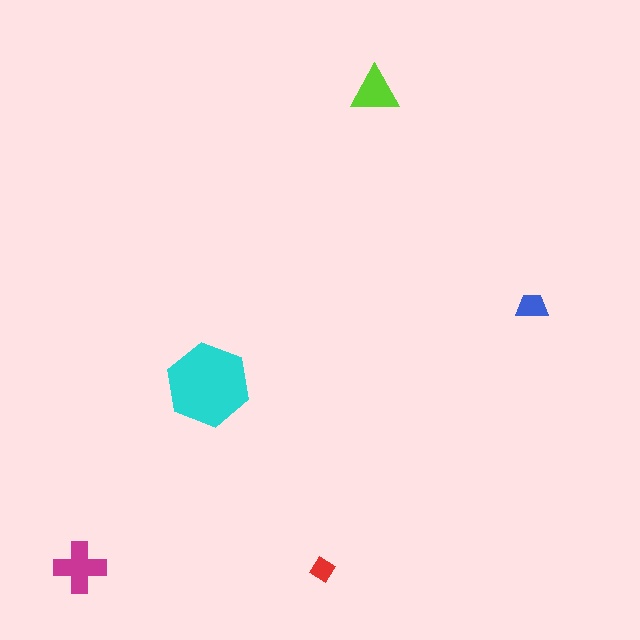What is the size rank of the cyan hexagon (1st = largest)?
1st.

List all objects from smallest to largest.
The red diamond, the blue trapezoid, the lime triangle, the magenta cross, the cyan hexagon.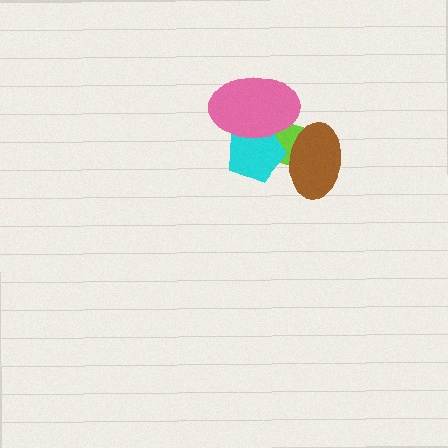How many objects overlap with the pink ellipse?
2 objects overlap with the pink ellipse.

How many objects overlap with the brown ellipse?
2 objects overlap with the brown ellipse.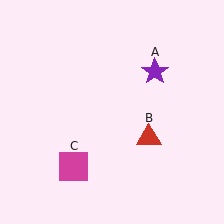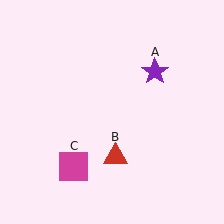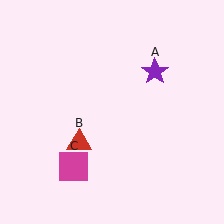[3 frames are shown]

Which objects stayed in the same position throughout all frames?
Purple star (object A) and magenta square (object C) remained stationary.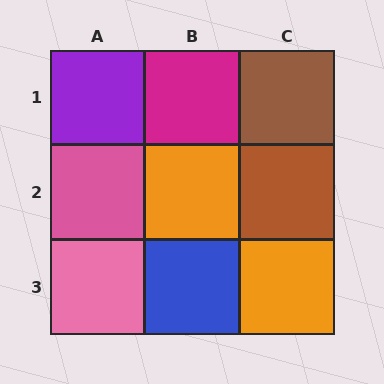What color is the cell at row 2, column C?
Brown.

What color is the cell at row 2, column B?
Orange.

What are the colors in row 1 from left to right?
Purple, magenta, brown.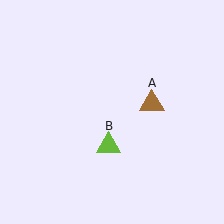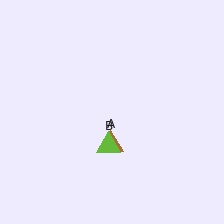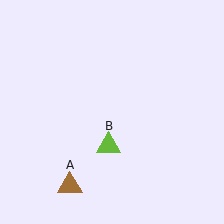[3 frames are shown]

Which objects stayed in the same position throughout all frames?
Lime triangle (object B) remained stationary.